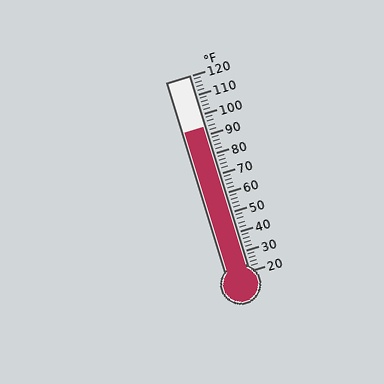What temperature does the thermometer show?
The thermometer shows approximately 94°F.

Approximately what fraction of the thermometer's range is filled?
The thermometer is filled to approximately 75% of its range.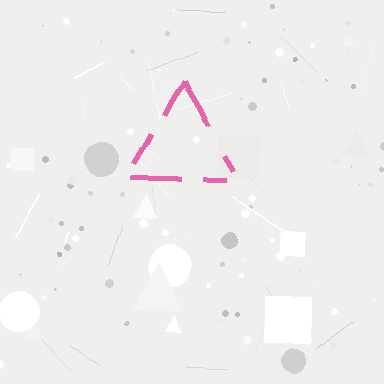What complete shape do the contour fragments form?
The contour fragments form a triangle.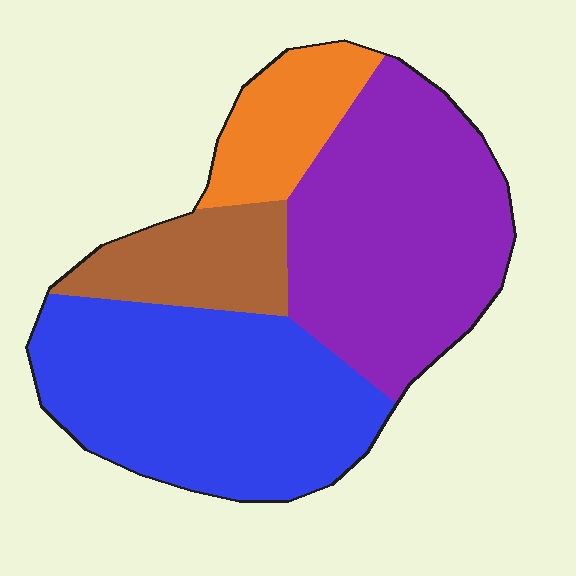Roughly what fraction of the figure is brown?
Brown covers 13% of the figure.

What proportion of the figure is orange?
Orange covers 12% of the figure.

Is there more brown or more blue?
Blue.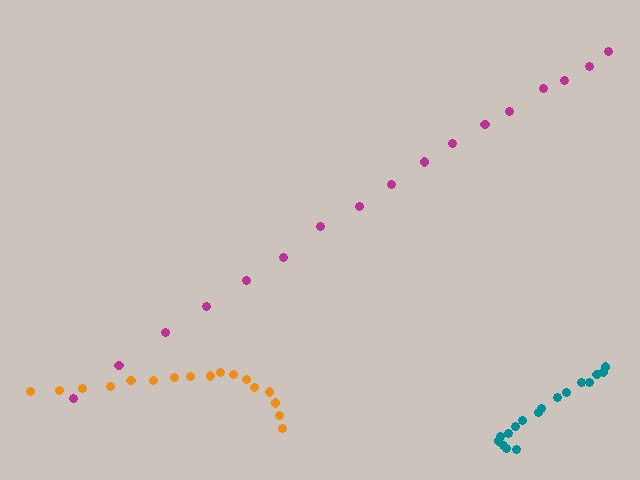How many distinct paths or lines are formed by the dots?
There are 3 distinct paths.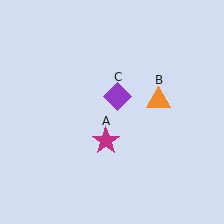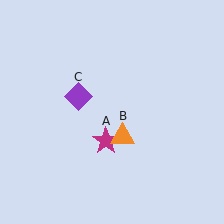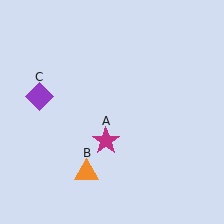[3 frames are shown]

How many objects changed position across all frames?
2 objects changed position: orange triangle (object B), purple diamond (object C).